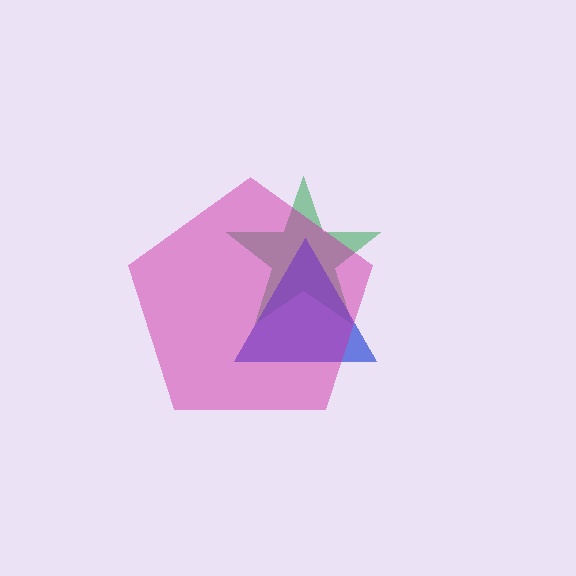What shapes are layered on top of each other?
The layered shapes are: a green star, a blue triangle, a magenta pentagon.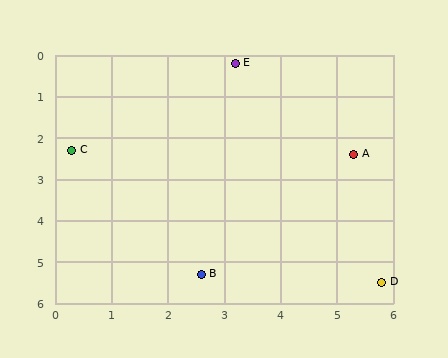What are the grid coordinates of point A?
Point A is at approximately (5.3, 2.4).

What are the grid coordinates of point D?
Point D is at approximately (5.8, 5.5).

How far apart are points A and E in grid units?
Points A and E are about 3.0 grid units apart.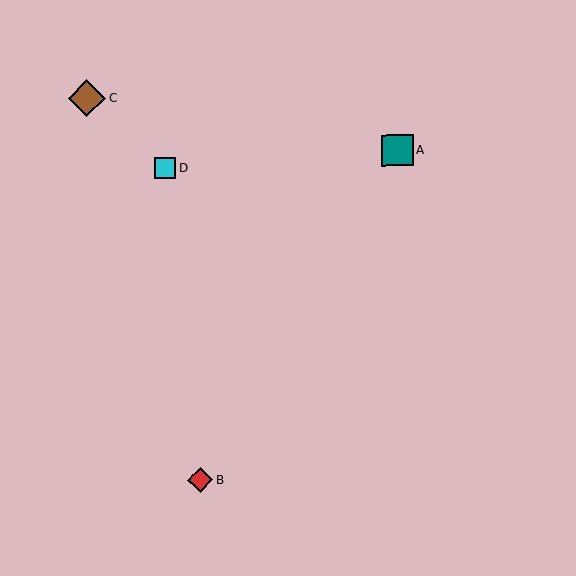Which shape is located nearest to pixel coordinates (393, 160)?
The teal square (labeled A) at (397, 150) is nearest to that location.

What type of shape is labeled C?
Shape C is a brown diamond.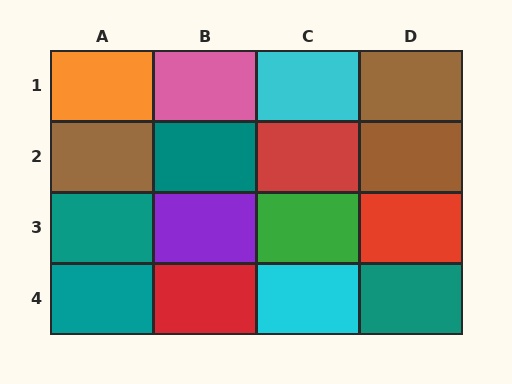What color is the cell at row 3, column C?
Green.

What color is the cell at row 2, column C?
Red.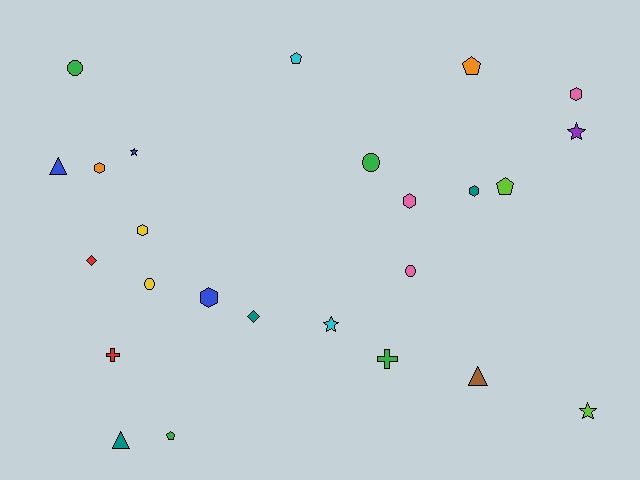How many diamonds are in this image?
There are 2 diamonds.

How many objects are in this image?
There are 25 objects.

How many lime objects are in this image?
There are 2 lime objects.